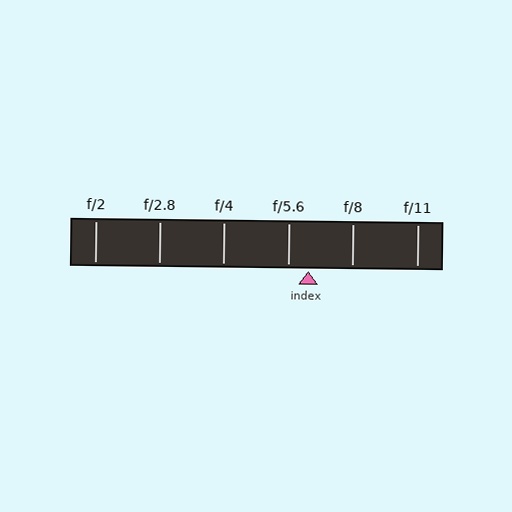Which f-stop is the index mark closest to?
The index mark is closest to f/5.6.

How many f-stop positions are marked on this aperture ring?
There are 6 f-stop positions marked.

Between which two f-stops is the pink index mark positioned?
The index mark is between f/5.6 and f/8.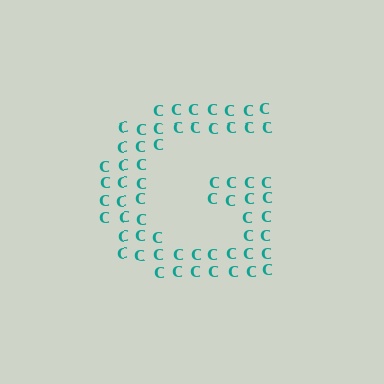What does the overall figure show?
The overall figure shows the letter G.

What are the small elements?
The small elements are letter C's.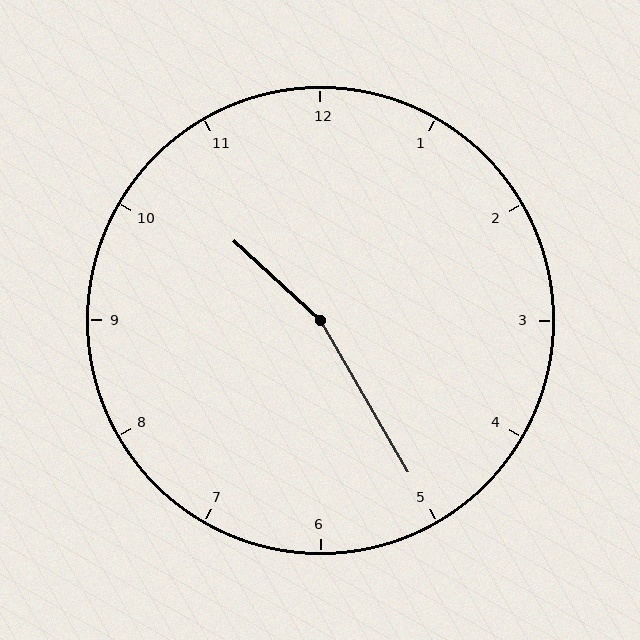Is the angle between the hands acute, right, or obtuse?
It is obtuse.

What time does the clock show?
10:25.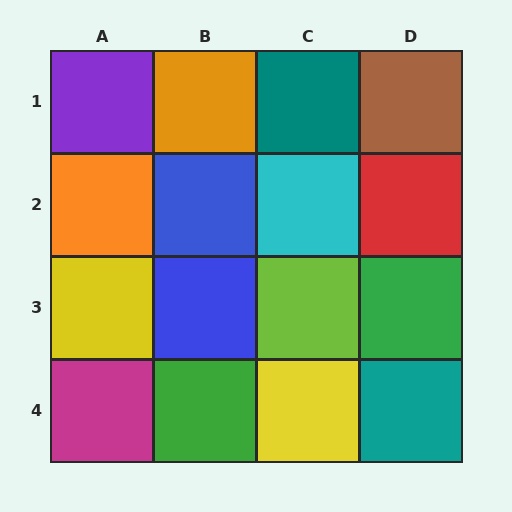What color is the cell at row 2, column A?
Orange.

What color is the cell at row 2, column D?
Red.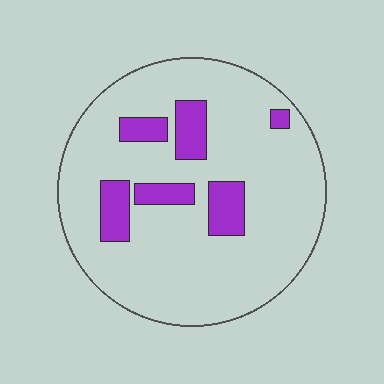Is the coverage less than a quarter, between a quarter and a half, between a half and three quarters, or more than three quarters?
Less than a quarter.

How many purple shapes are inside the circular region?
6.